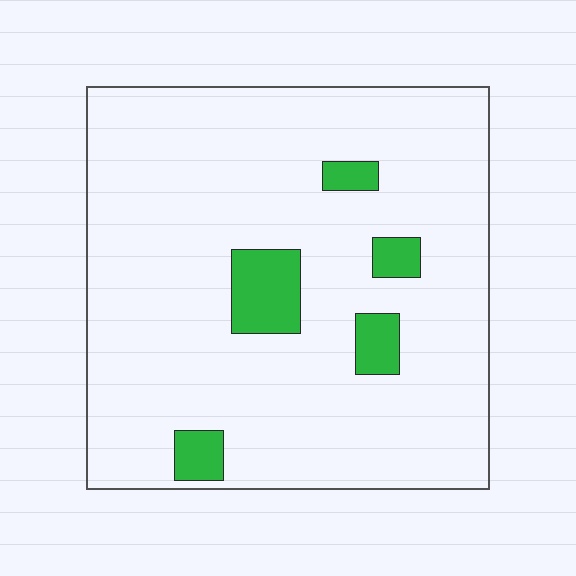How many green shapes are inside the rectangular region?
5.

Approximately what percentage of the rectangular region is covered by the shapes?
Approximately 10%.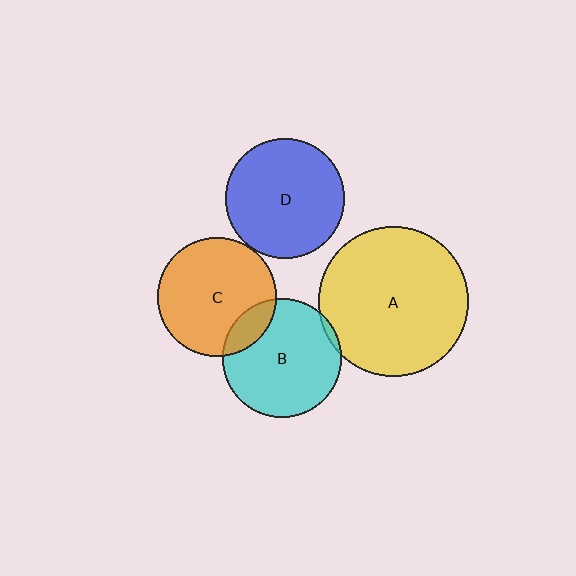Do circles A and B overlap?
Yes.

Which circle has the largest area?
Circle A (yellow).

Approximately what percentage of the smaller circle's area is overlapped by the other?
Approximately 5%.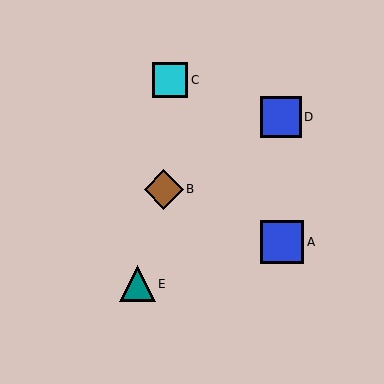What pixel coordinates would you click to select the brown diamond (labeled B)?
Click at (164, 189) to select the brown diamond B.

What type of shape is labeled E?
Shape E is a teal triangle.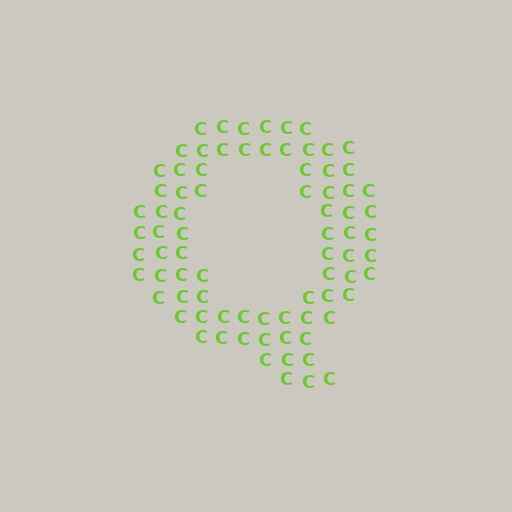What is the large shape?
The large shape is the letter Q.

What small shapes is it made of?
It is made of small letter C's.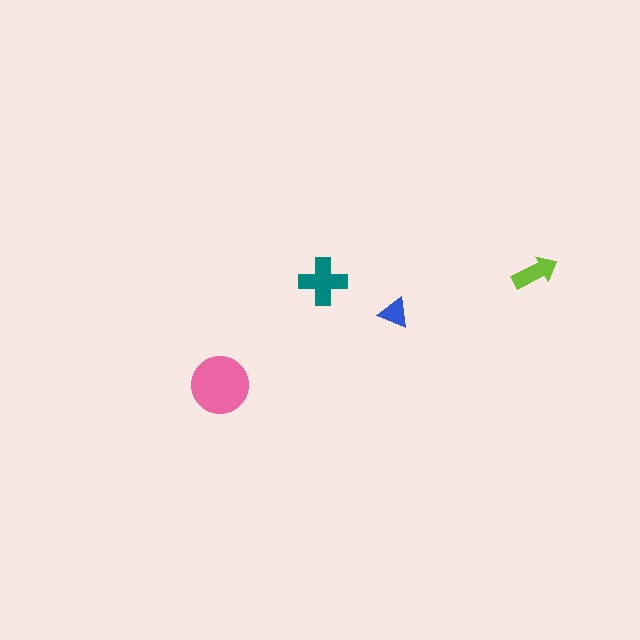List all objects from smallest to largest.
The blue triangle, the lime arrow, the teal cross, the pink circle.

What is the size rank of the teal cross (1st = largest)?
2nd.